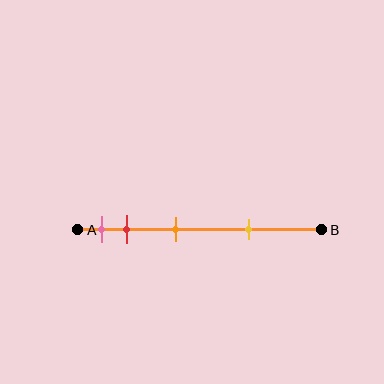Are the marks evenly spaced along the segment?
No, the marks are not evenly spaced.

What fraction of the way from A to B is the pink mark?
The pink mark is approximately 10% (0.1) of the way from A to B.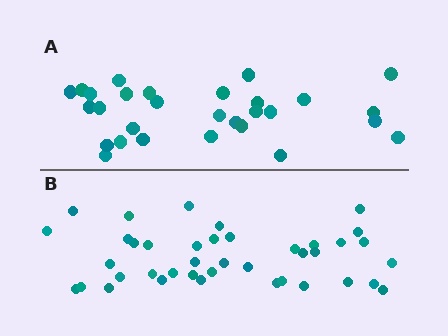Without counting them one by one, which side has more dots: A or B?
Region B (the bottom region) has more dots.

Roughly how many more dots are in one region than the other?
Region B has roughly 12 or so more dots than region A.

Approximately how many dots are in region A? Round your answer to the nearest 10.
About 30 dots. (The exact count is 29, which rounds to 30.)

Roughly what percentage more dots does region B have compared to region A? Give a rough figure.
About 40% more.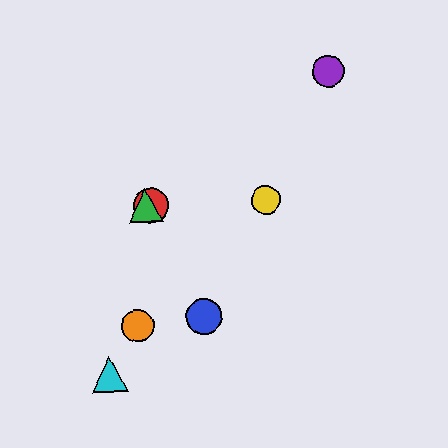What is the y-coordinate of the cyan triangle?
The cyan triangle is at y≈374.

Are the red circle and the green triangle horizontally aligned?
Yes, both are at y≈205.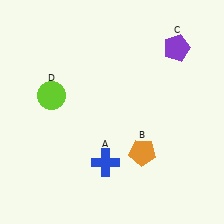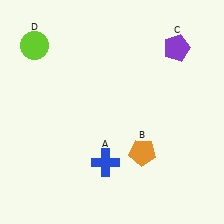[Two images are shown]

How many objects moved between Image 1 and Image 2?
1 object moved between the two images.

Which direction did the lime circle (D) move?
The lime circle (D) moved up.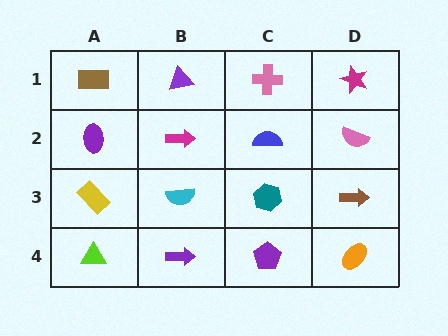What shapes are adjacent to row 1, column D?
A pink semicircle (row 2, column D), a pink cross (row 1, column C).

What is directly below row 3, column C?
A purple pentagon.